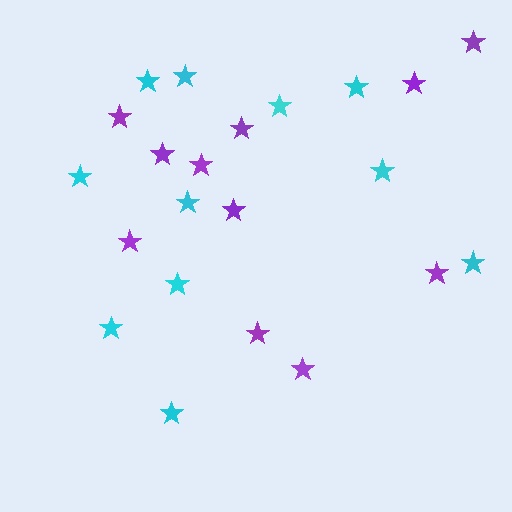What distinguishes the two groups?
There are 2 groups: one group of cyan stars (11) and one group of purple stars (11).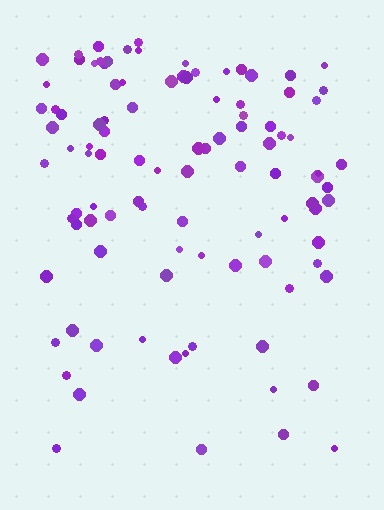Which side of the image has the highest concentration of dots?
The top.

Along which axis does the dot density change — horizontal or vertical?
Vertical.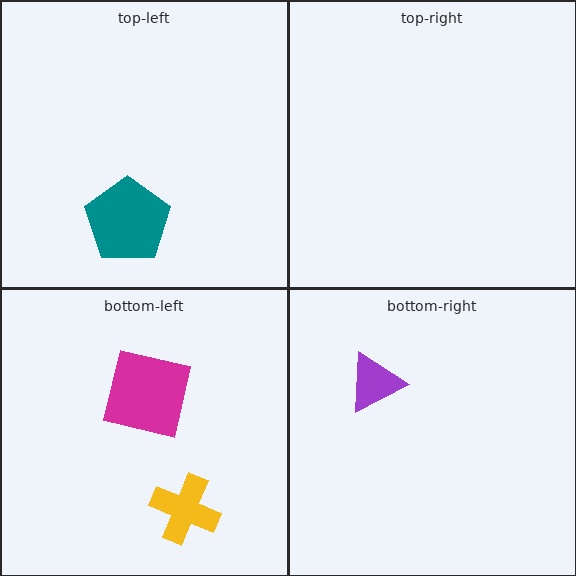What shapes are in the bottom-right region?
The purple triangle.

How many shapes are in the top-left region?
1.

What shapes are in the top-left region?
The teal pentagon.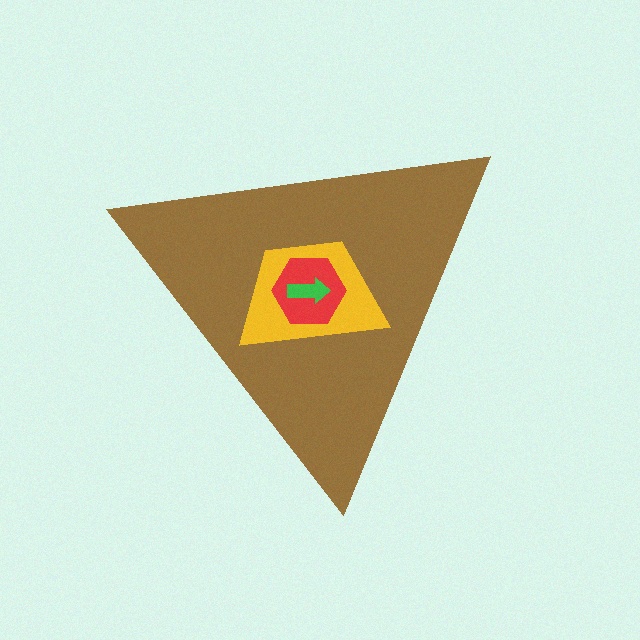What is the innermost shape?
The green arrow.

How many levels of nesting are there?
4.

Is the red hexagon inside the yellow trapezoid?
Yes.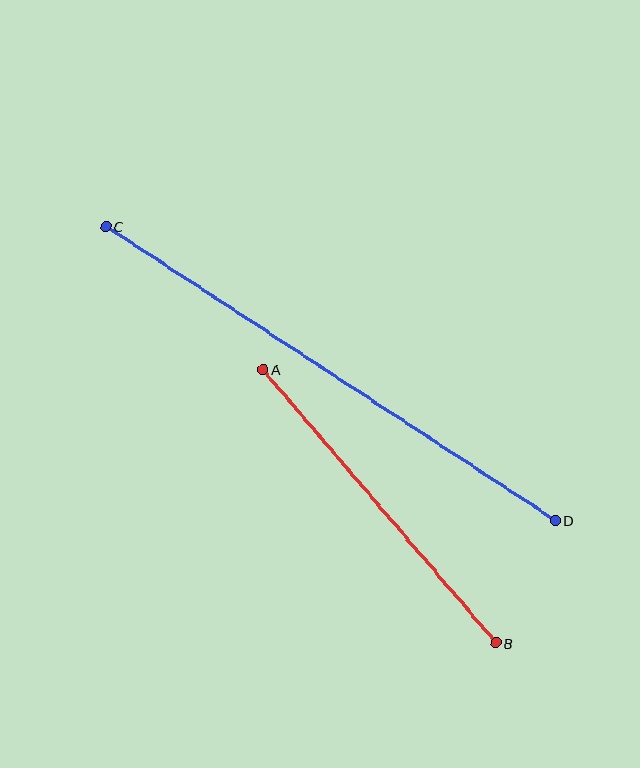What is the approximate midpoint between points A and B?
The midpoint is at approximately (380, 506) pixels.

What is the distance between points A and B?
The distance is approximately 359 pixels.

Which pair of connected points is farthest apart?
Points C and D are farthest apart.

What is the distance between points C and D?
The distance is approximately 537 pixels.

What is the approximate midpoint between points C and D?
The midpoint is at approximately (330, 374) pixels.